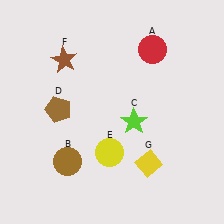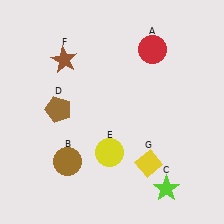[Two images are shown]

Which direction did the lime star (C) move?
The lime star (C) moved down.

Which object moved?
The lime star (C) moved down.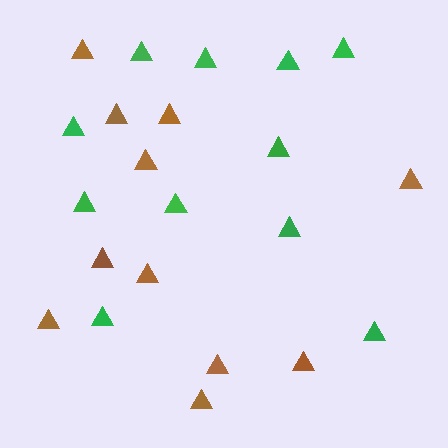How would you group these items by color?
There are 2 groups: one group of brown triangles (11) and one group of green triangles (11).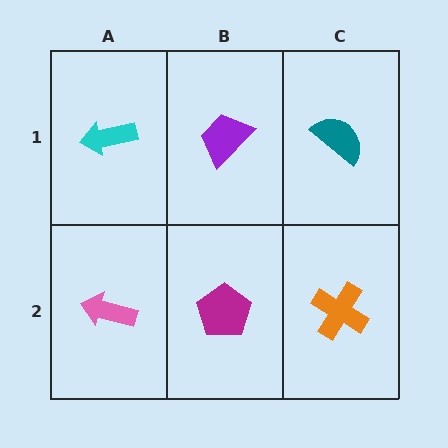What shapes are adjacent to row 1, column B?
A magenta pentagon (row 2, column B), a cyan arrow (row 1, column A), a teal semicircle (row 1, column C).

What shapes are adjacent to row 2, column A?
A cyan arrow (row 1, column A), a magenta pentagon (row 2, column B).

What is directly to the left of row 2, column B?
A pink arrow.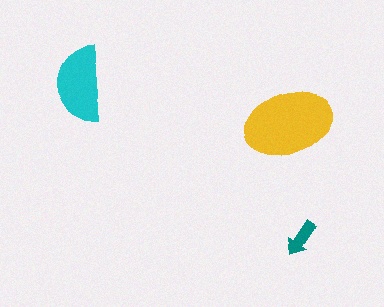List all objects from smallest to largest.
The teal arrow, the cyan semicircle, the yellow ellipse.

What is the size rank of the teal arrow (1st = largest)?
3rd.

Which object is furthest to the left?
The cyan semicircle is leftmost.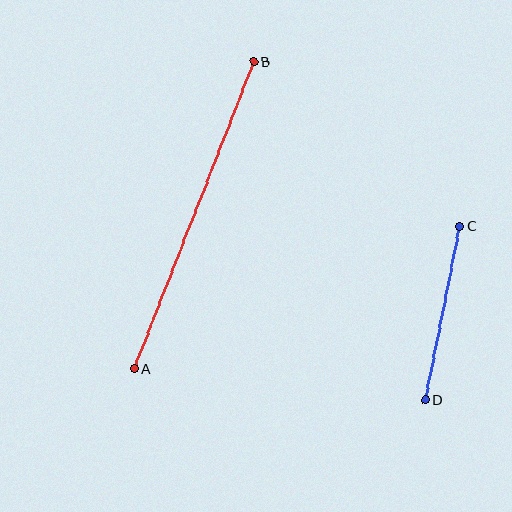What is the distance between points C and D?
The distance is approximately 177 pixels.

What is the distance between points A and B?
The distance is approximately 330 pixels.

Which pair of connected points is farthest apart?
Points A and B are farthest apart.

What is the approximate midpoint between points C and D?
The midpoint is at approximately (443, 313) pixels.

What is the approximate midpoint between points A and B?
The midpoint is at approximately (194, 215) pixels.